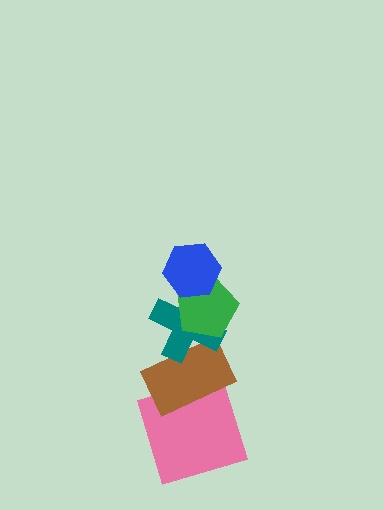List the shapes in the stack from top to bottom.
From top to bottom: the blue hexagon, the green pentagon, the teal cross, the brown rectangle, the pink square.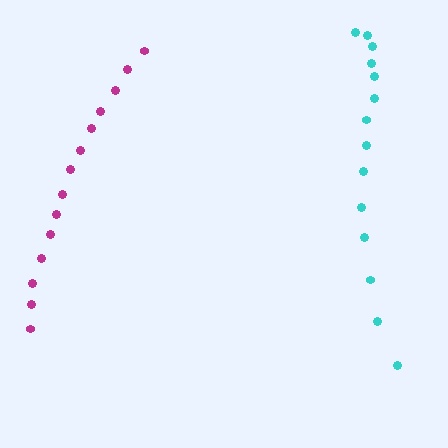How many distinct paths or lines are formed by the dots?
There are 2 distinct paths.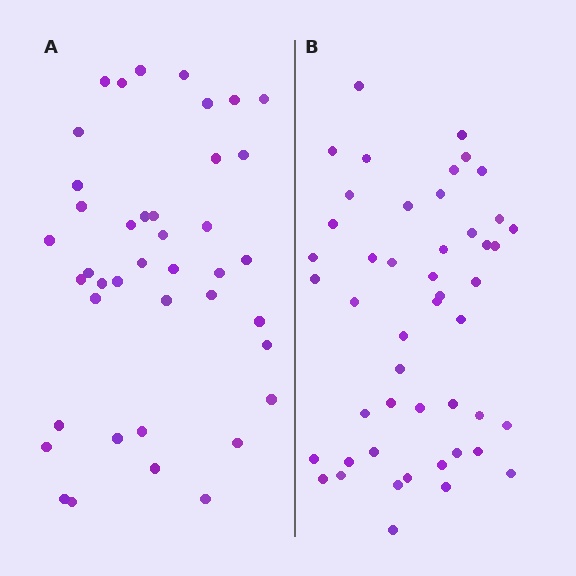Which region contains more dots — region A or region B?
Region B (the right region) has more dots.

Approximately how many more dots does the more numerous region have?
Region B has roughly 8 or so more dots than region A.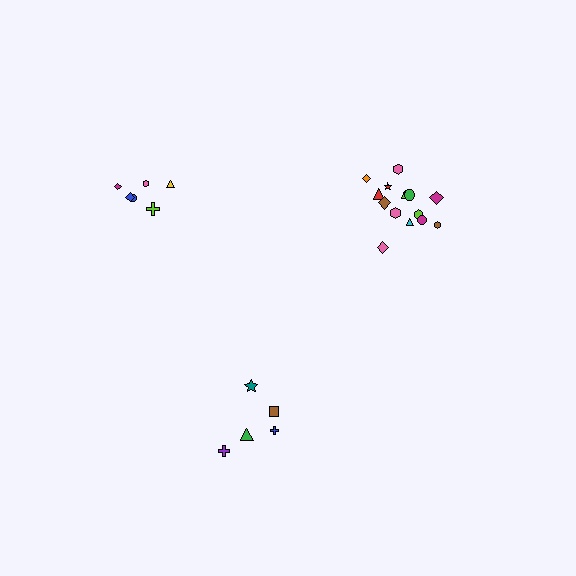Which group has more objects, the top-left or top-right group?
The top-right group.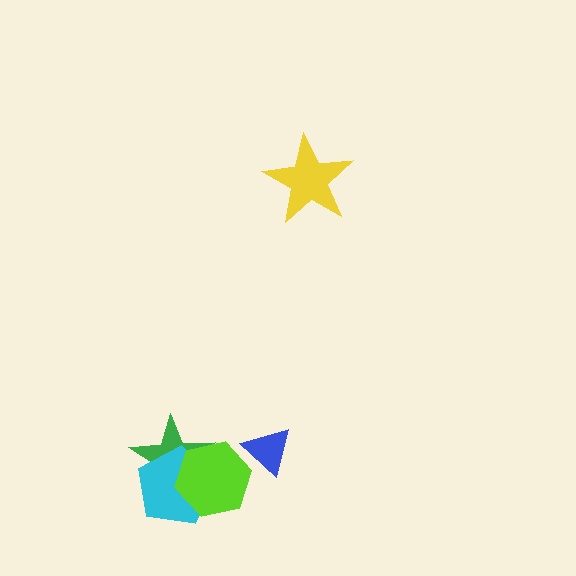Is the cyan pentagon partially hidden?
Yes, it is partially covered by another shape.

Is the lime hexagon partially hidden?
No, no other shape covers it.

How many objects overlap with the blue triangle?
0 objects overlap with the blue triangle.